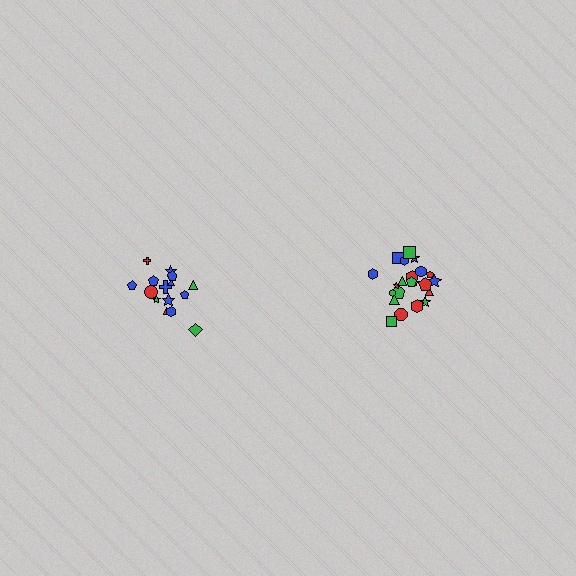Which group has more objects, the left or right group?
The right group.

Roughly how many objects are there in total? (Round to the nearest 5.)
Roughly 35 objects in total.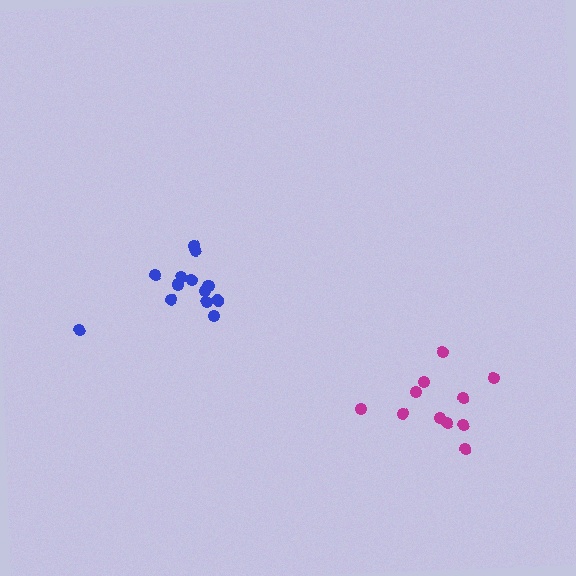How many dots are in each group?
Group 1: 11 dots, Group 2: 13 dots (24 total).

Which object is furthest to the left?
The blue cluster is leftmost.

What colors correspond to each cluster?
The clusters are colored: magenta, blue.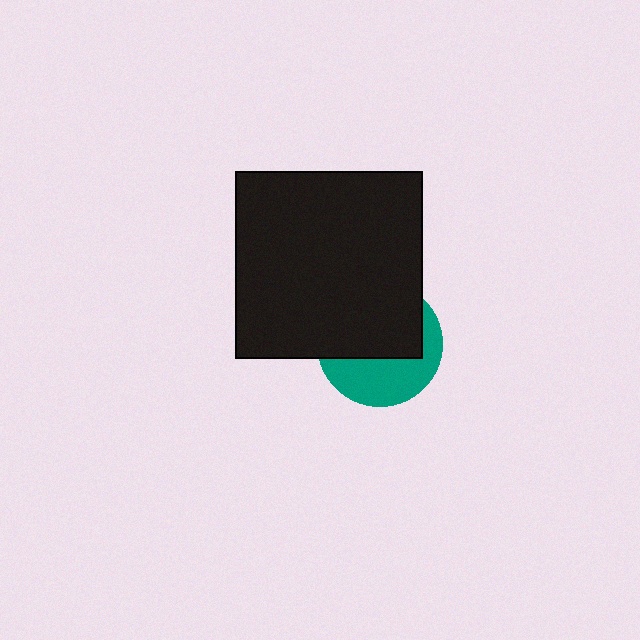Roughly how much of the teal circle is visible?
A small part of it is visible (roughly 42%).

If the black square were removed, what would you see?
You would see the complete teal circle.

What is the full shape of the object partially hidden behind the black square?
The partially hidden object is a teal circle.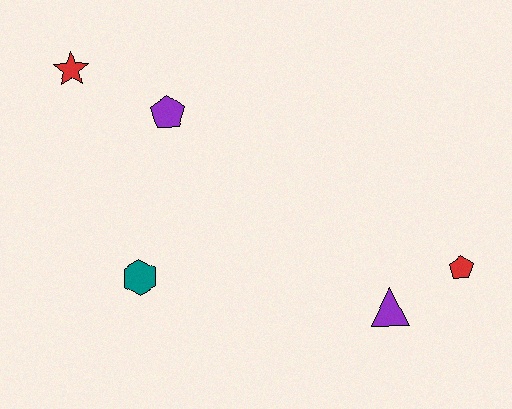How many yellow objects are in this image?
There are no yellow objects.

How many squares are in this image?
There are no squares.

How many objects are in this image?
There are 5 objects.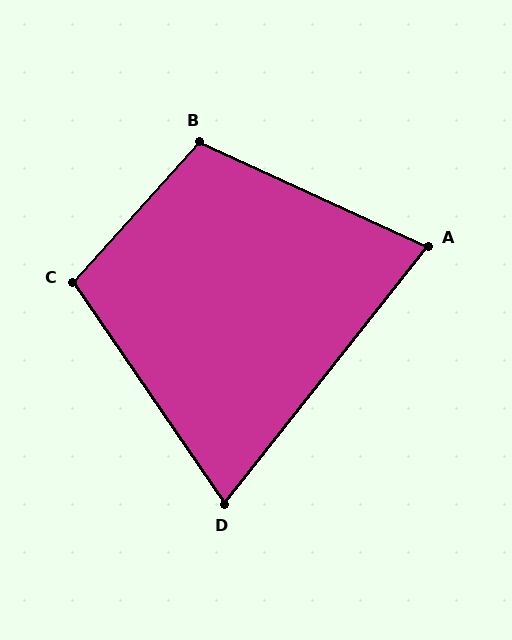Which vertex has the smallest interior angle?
D, at approximately 73 degrees.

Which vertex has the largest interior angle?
B, at approximately 107 degrees.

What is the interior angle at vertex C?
Approximately 104 degrees (obtuse).